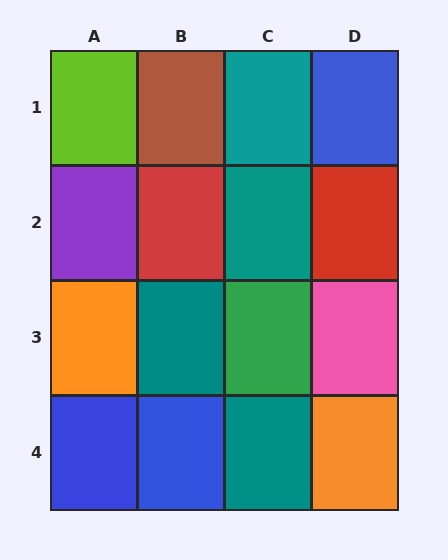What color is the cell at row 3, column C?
Green.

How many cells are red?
2 cells are red.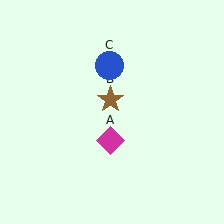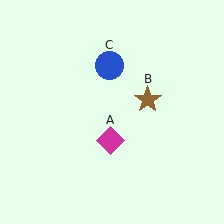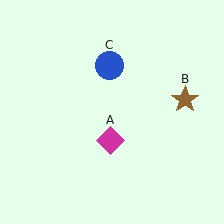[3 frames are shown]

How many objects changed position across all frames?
1 object changed position: brown star (object B).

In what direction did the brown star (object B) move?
The brown star (object B) moved right.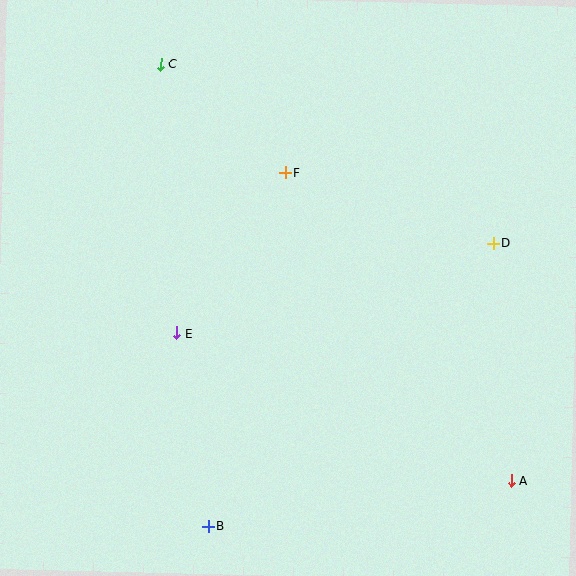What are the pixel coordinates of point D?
Point D is at (493, 243).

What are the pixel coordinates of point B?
Point B is at (209, 527).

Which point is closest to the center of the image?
Point F at (285, 173) is closest to the center.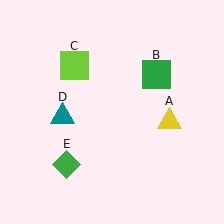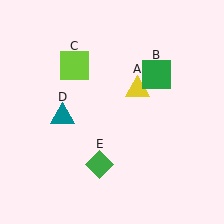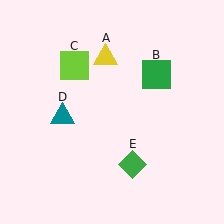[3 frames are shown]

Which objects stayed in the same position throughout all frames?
Green square (object B) and lime square (object C) and teal triangle (object D) remained stationary.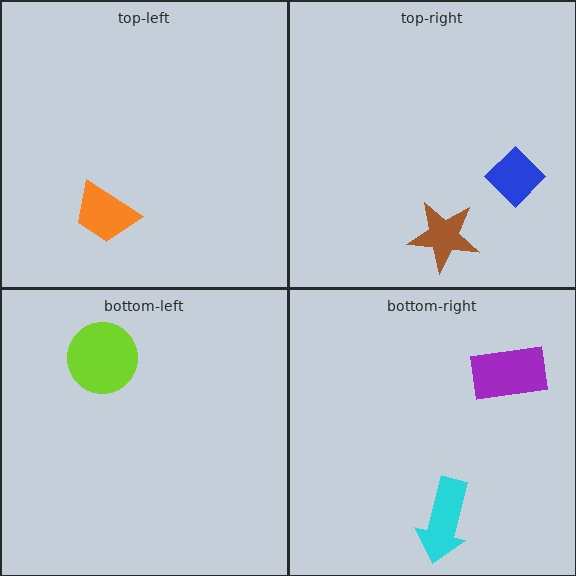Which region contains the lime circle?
The bottom-left region.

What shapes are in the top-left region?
The orange trapezoid.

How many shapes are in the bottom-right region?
2.